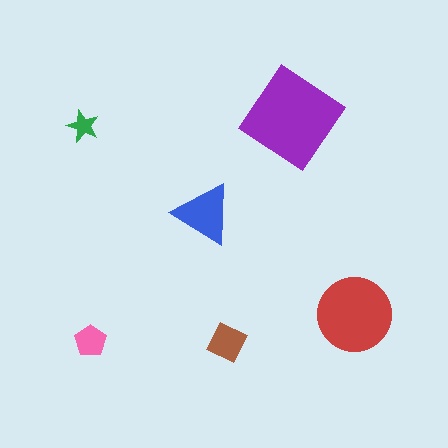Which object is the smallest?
The green star.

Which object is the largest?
The purple diamond.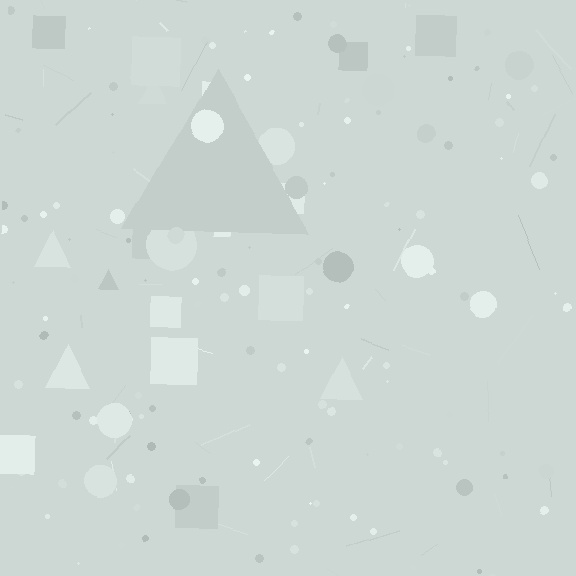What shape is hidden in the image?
A triangle is hidden in the image.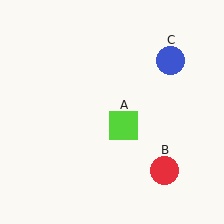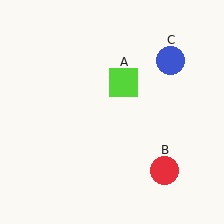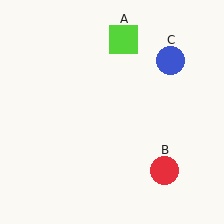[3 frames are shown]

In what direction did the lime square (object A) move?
The lime square (object A) moved up.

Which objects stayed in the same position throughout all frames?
Red circle (object B) and blue circle (object C) remained stationary.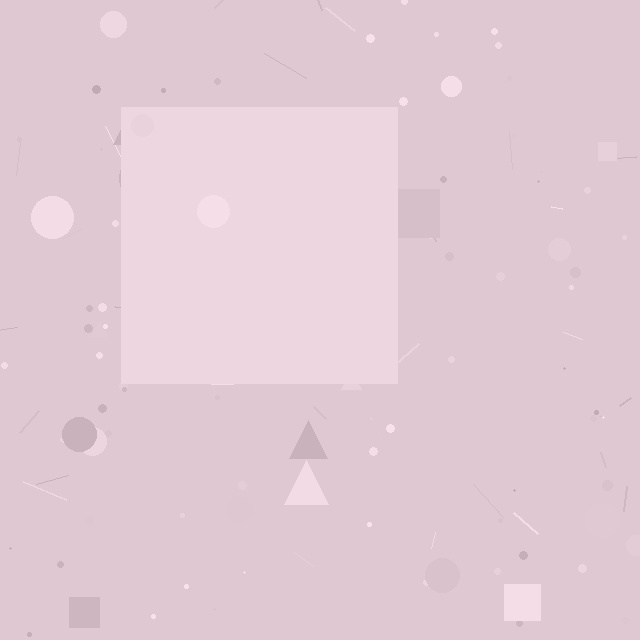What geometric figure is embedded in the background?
A square is embedded in the background.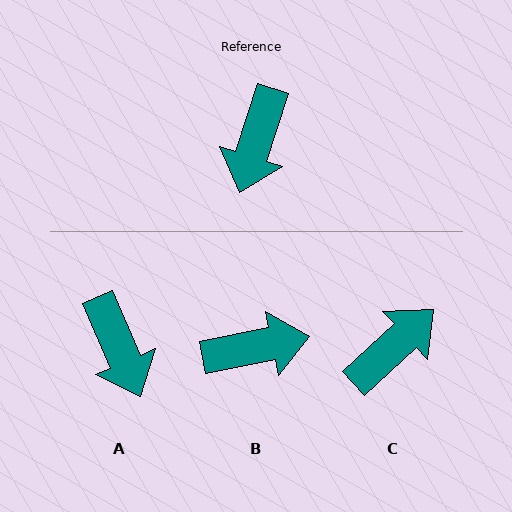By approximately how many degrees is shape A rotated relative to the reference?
Approximately 41 degrees counter-clockwise.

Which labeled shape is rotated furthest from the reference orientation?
C, about 151 degrees away.